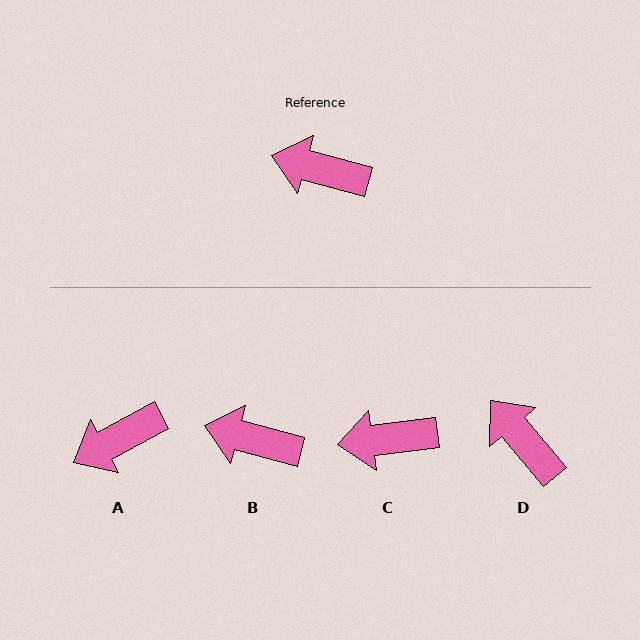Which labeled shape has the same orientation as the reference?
B.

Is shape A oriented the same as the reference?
No, it is off by about 43 degrees.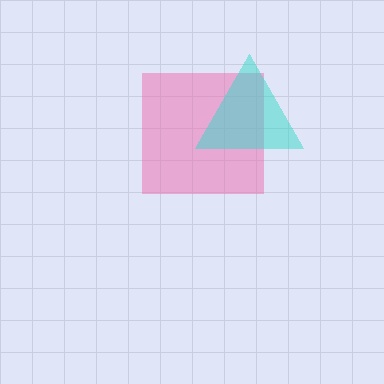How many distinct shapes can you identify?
There are 2 distinct shapes: a pink square, a cyan triangle.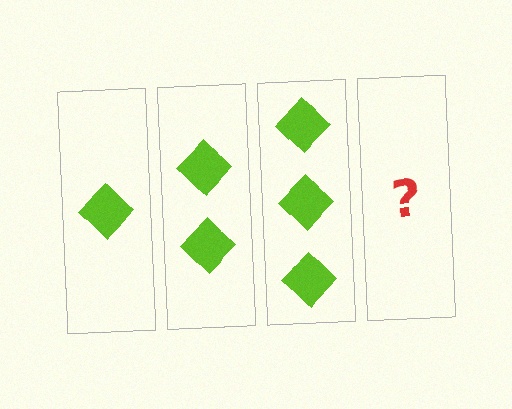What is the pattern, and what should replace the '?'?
The pattern is that each step adds one more diamond. The '?' should be 4 diamonds.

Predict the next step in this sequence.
The next step is 4 diamonds.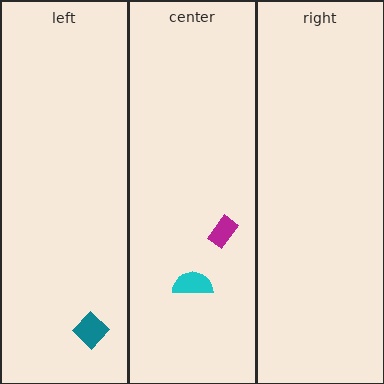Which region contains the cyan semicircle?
The center region.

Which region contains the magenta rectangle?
The center region.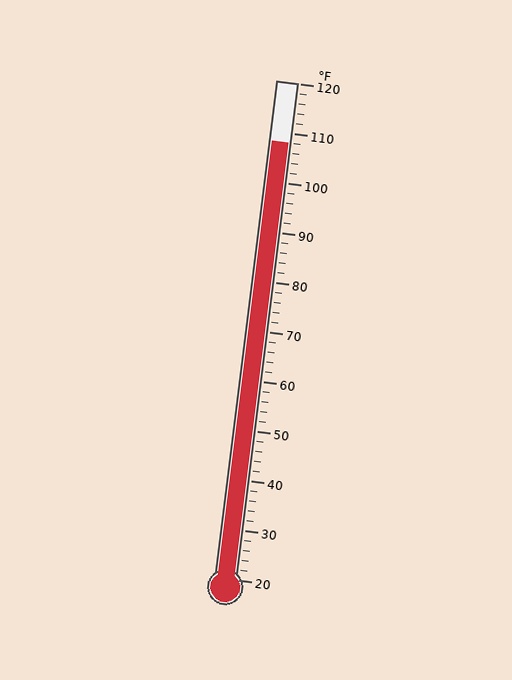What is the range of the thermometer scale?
The thermometer scale ranges from 20°F to 120°F.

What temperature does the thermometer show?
The thermometer shows approximately 108°F.